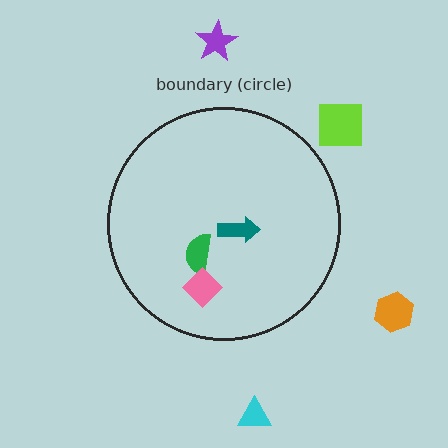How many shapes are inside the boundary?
3 inside, 4 outside.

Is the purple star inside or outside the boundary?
Outside.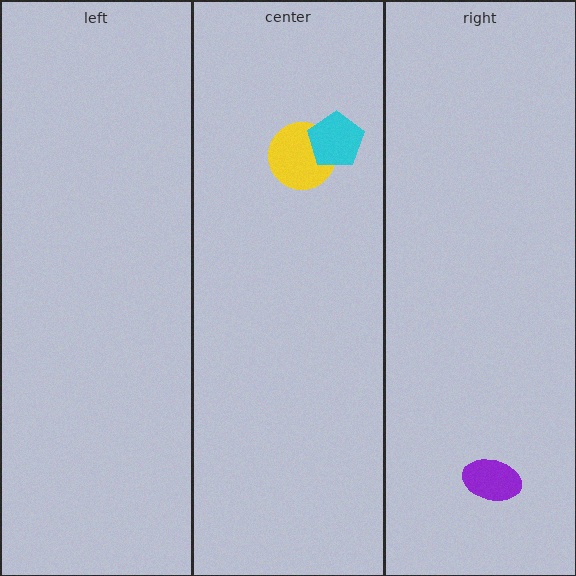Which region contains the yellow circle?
The center region.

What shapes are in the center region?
The yellow circle, the cyan pentagon.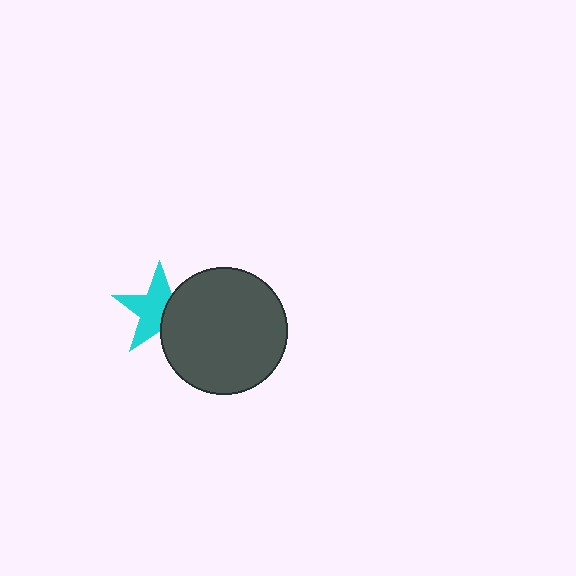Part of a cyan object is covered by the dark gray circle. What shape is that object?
It is a star.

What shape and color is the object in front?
The object in front is a dark gray circle.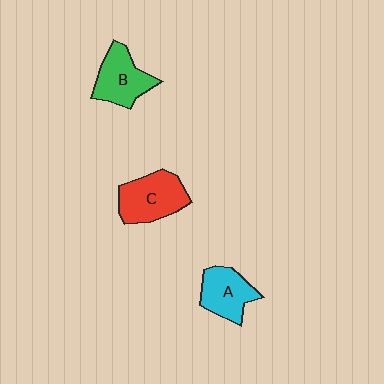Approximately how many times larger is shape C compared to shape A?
Approximately 1.2 times.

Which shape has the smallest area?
Shape A (cyan).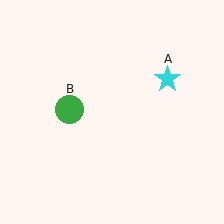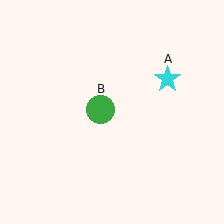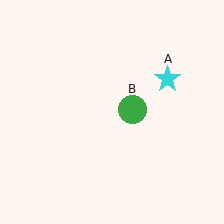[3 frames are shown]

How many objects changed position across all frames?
1 object changed position: green circle (object B).